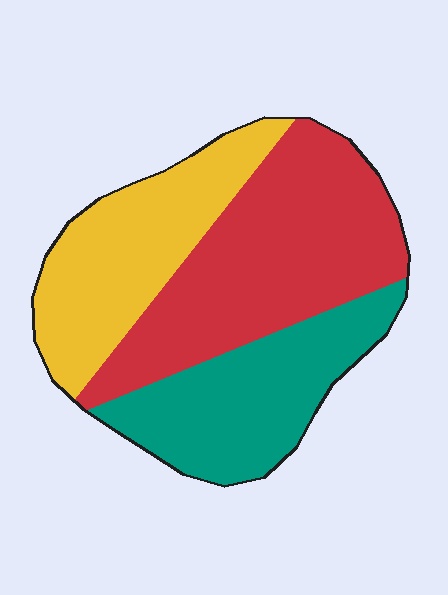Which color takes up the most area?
Red, at roughly 40%.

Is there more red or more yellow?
Red.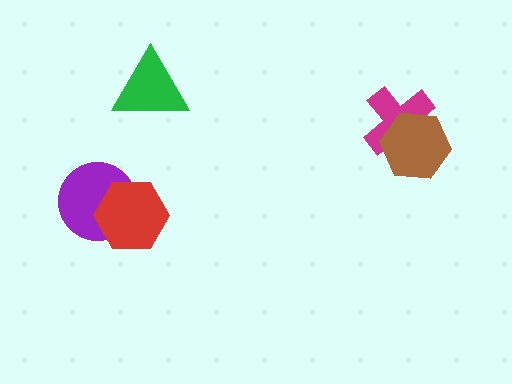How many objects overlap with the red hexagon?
1 object overlaps with the red hexagon.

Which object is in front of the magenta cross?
The brown hexagon is in front of the magenta cross.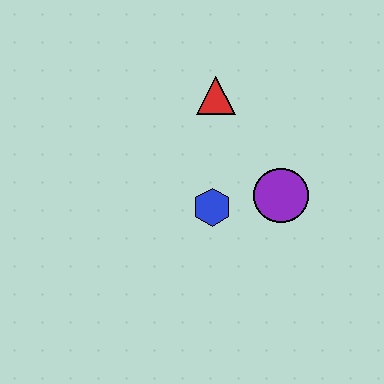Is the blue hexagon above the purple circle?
No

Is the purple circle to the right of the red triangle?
Yes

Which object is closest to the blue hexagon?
The purple circle is closest to the blue hexagon.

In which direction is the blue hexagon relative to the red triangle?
The blue hexagon is below the red triangle.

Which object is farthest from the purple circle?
The red triangle is farthest from the purple circle.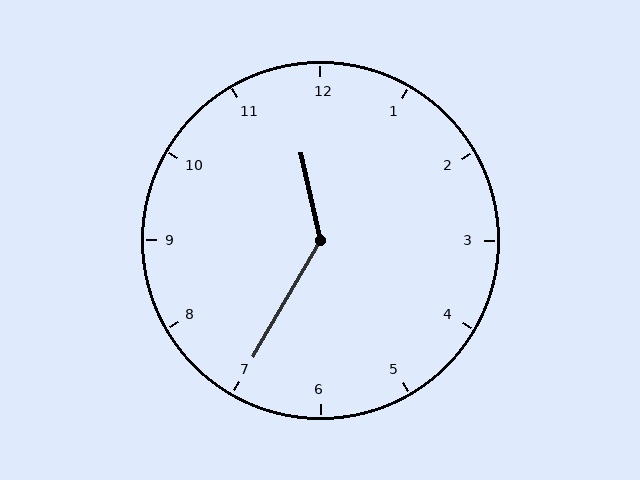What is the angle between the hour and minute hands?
Approximately 138 degrees.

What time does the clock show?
11:35.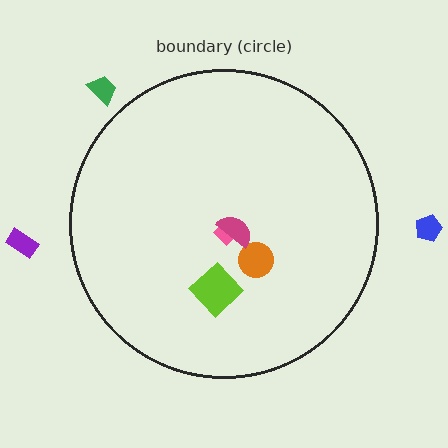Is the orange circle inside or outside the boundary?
Inside.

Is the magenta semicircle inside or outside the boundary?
Inside.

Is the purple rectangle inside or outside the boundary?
Outside.